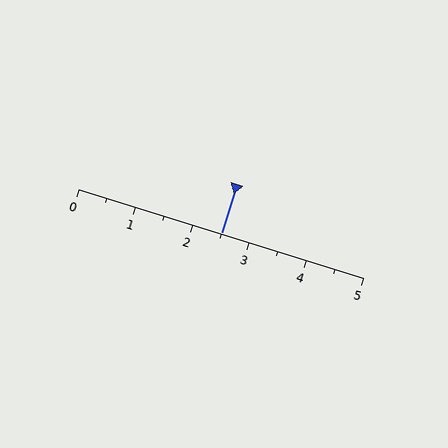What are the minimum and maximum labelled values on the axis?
The axis runs from 0 to 5.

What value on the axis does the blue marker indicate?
The marker indicates approximately 2.5.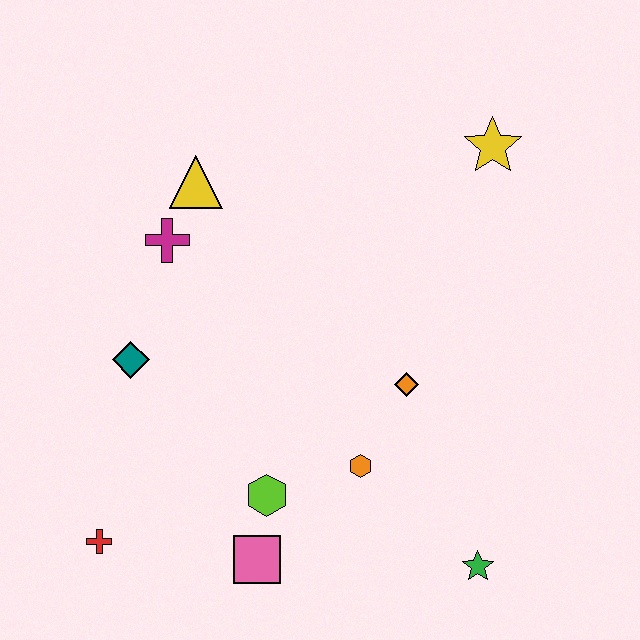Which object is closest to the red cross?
The pink square is closest to the red cross.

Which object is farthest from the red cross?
The yellow star is farthest from the red cross.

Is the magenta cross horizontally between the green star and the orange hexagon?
No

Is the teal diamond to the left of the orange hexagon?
Yes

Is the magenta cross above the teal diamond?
Yes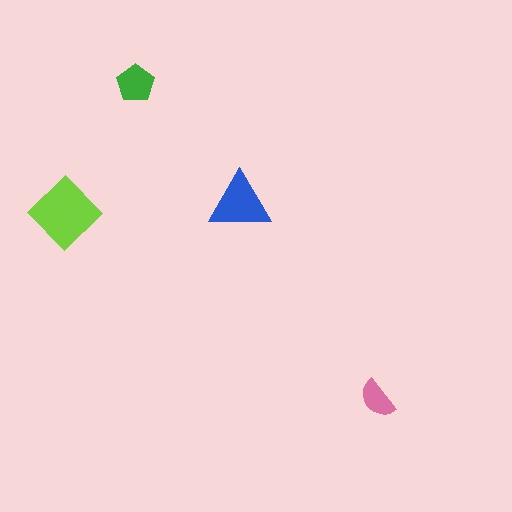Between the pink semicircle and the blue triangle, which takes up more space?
The blue triangle.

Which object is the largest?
The lime diamond.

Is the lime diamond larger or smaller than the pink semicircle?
Larger.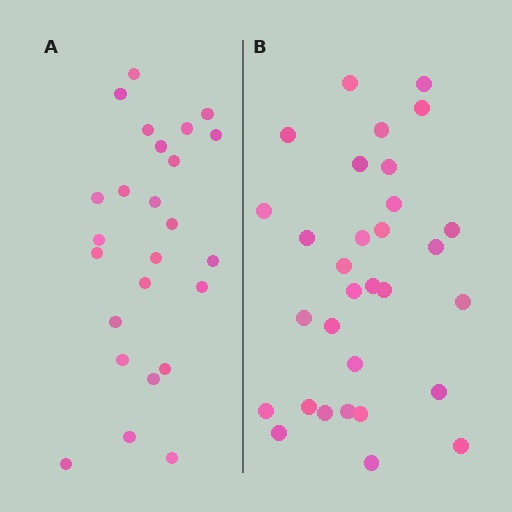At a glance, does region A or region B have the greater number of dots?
Region B (the right region) has more dots.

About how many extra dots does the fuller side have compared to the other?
Region B has about 6 more dots than region A.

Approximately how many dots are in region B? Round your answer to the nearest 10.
About 30 dots. (The exact count is 31, which rounds to 30.)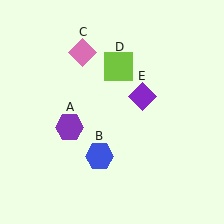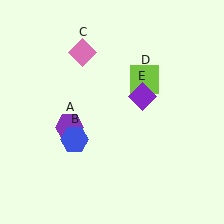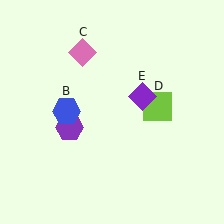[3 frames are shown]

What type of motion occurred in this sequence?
The blue hexagon (object B), lime square (object D) rotated clockwise around the center of the scene.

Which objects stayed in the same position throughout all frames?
Purple hexagon (object A) and pink diamond (object C) and purple diamond (object E) remained stationary.